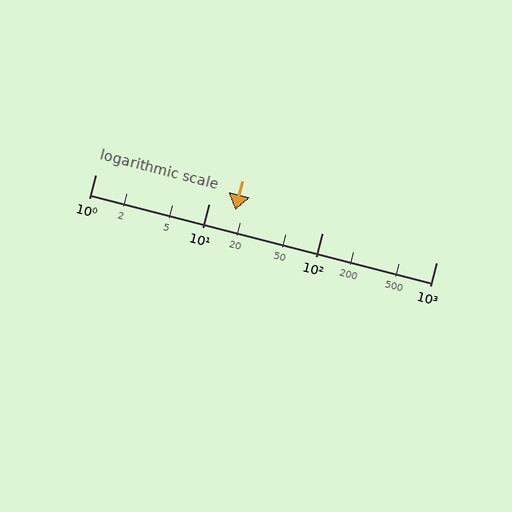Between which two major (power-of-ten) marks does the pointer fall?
The pointer is between 10 and 100.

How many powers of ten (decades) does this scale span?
The scale spans 3 decades, from 1 to 1000.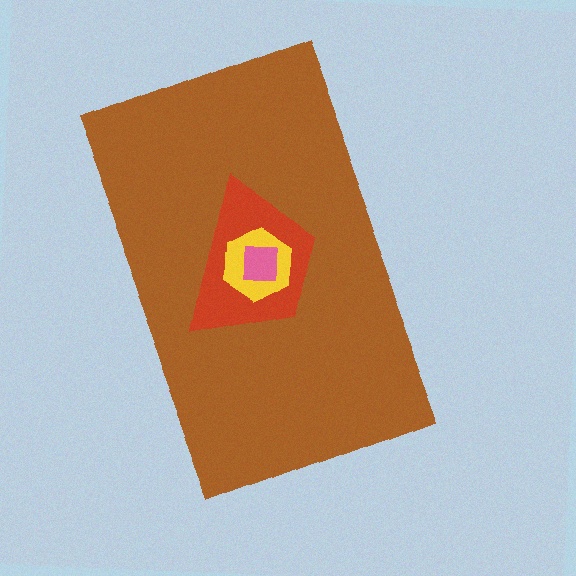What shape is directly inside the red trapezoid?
The yellow hexagon.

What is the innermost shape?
The pink square.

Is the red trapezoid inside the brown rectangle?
Yes.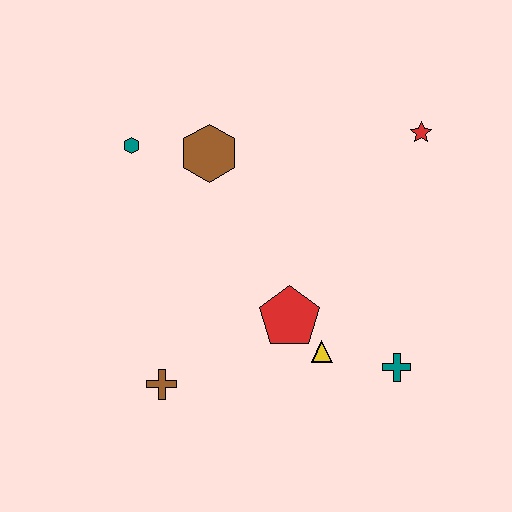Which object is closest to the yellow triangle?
The red pentagon is closest to the yellow triangle.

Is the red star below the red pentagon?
No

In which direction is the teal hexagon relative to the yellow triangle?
The teal hexagon is above the yellow triangle.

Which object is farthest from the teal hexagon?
The teal cross is farthest from the teal hexagon.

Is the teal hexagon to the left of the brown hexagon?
Yes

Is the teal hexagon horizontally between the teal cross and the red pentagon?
No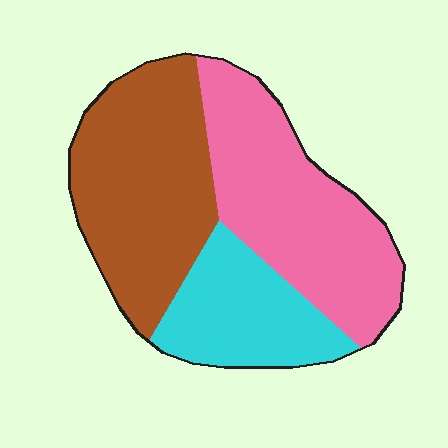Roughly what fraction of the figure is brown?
Brown covers 39% of the figure.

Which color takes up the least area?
Cyan, at roughly 25%.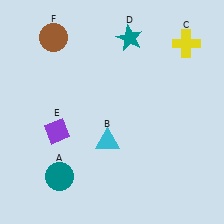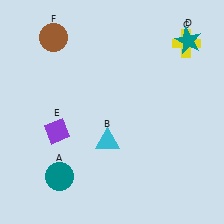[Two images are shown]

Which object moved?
The teal star (D) moved right.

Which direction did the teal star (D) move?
The teal star (D) moved right.